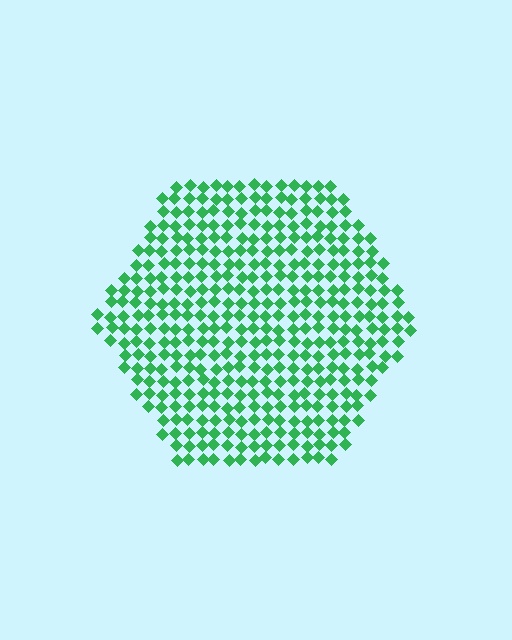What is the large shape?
The large shape is a hexagon.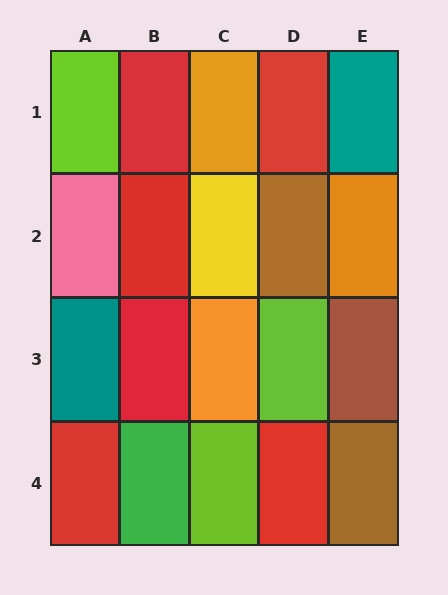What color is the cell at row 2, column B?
Red.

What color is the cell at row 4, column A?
Red.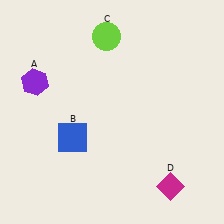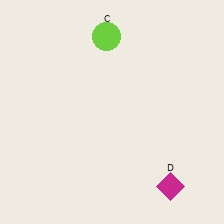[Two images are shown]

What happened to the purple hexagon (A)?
The purple hexagon (A) was removed in Image 2. It was in the top-left area of Image 1.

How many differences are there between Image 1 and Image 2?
There are 2 differences between the two images.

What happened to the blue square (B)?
The blue square (B) was removed in Image 2. It was in the bottom-left area of Image 1.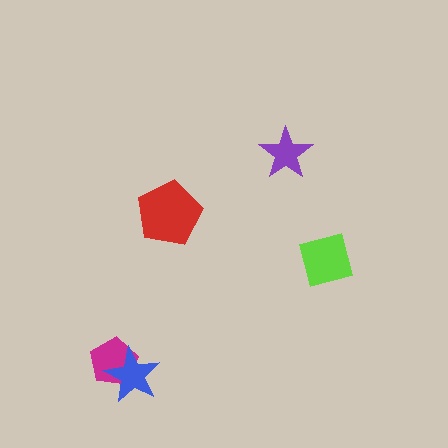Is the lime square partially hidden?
No, no other shape covers it.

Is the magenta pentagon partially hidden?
Yes, it is partially covered by another shape.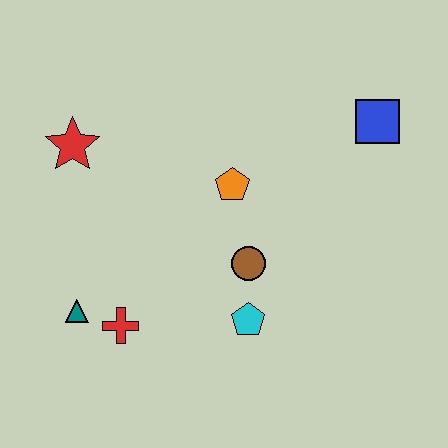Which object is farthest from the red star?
The blue square is farthest from the red star.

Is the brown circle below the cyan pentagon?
No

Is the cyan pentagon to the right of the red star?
Yes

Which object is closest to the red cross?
The teal triangle is closest to the red cross.